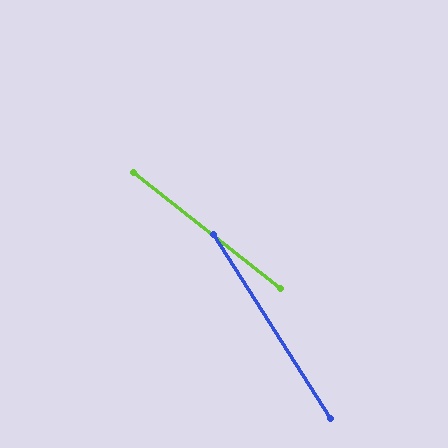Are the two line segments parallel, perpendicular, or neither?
Neither parallel nor perpendicular — they differ by about 19°.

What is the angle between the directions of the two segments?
Approximately 19 degrees.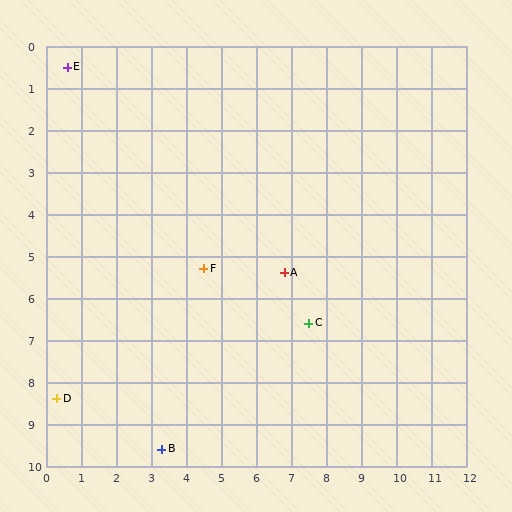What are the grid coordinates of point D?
Point D is at approximately (0.3, 8.4).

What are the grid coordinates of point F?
Point F is at approximately (4.5, 5.3).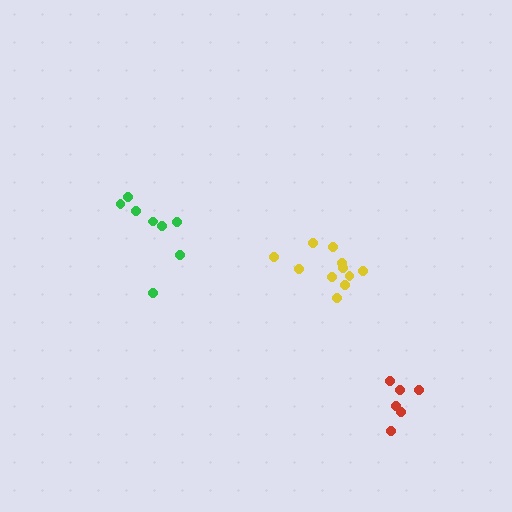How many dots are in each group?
Group 1: 11 dots, Group 2: 8 dots, Group 3: 7 dots (26 total).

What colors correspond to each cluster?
The clusters are colored: yellow, green, red.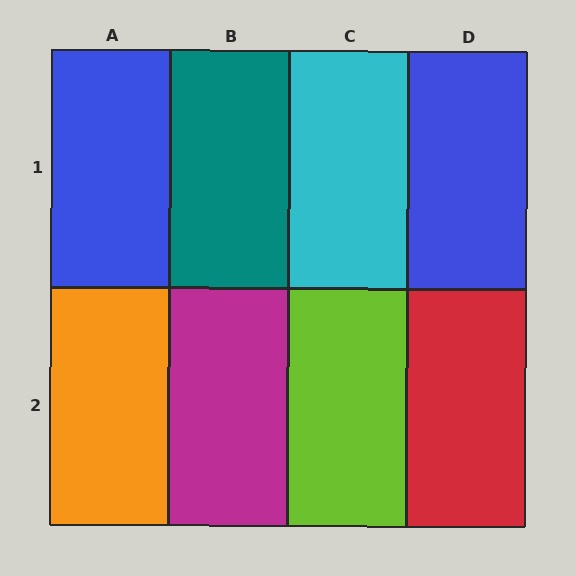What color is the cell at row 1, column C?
Cyan.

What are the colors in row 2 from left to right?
Orange, magenta, lime, red.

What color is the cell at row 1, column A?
Blue.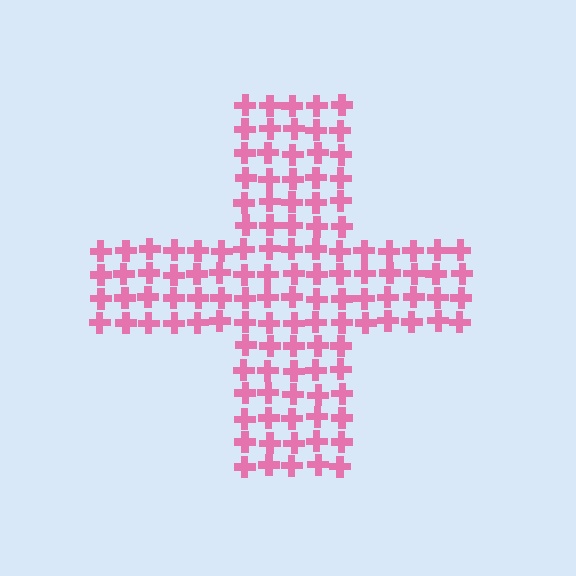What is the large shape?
The large shape is a cross.